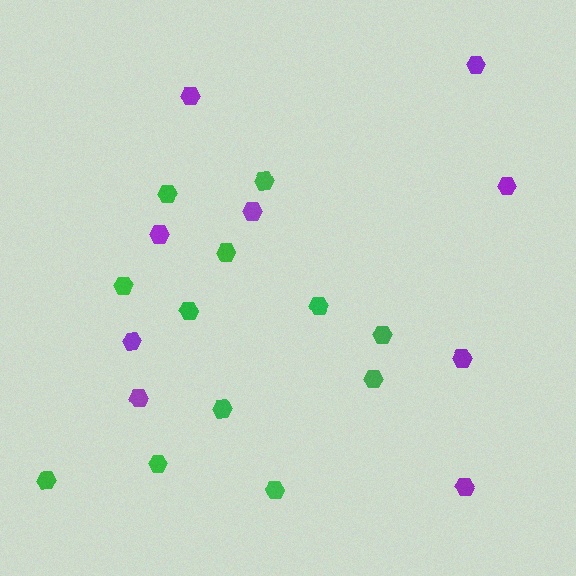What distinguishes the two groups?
There are 2 groups: one group of purple hexagons (9) and one group of green hexagons (12).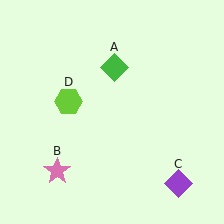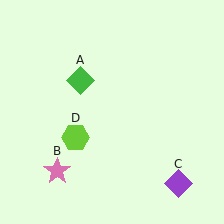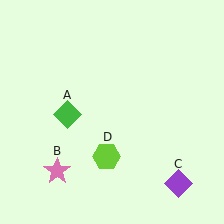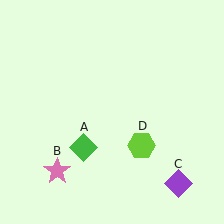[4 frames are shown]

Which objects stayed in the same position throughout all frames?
Pink star (object B) and purple diamond (object C) remained stationary.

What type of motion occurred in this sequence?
The green diamond (object A), lime hexagon (object D) rotated counterclockwise around the center of the scene.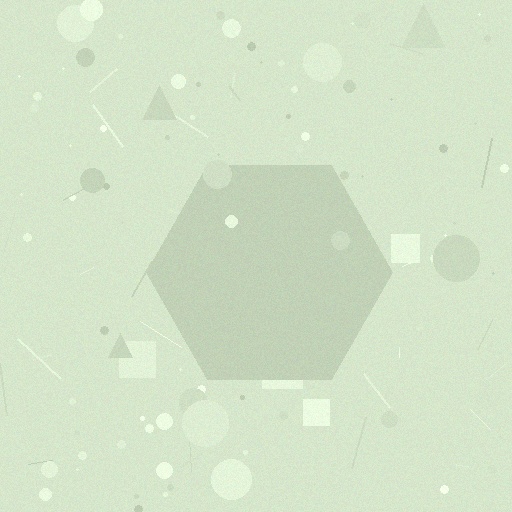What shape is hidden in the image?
A hexagon is hidden in the image.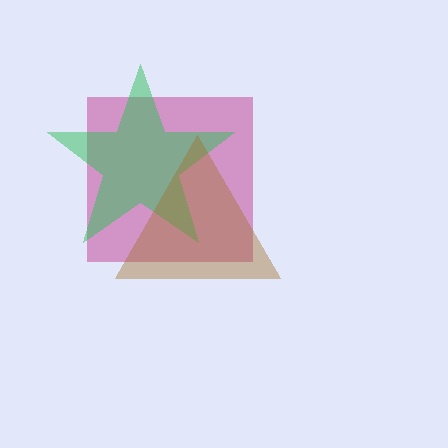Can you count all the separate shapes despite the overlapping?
Yes, there are 3 separate shapes.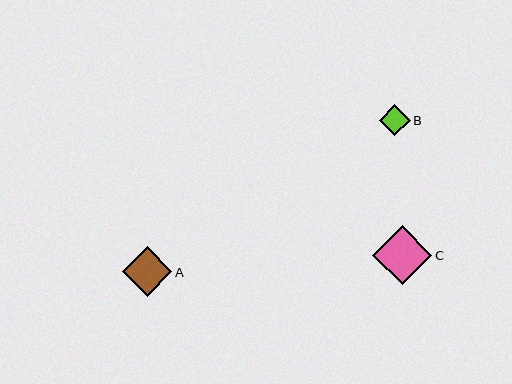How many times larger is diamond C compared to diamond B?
Diamond C is approximately 1.9 times the size of diamond B.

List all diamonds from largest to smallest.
From largest to smallest: C, A, B.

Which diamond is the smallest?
Diamond B is the smallest with a size of approximately 31 pixels.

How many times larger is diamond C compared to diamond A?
Diamond C is approximately 1.2 times the size of diamond A.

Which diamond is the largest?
Diamond C is the largest with a size of approximately 59 pixels.